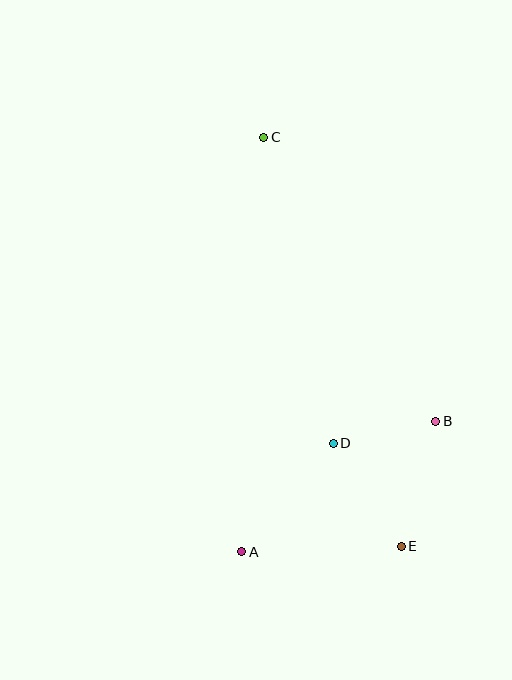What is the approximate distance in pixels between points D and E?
The distance between D and E is approximately 123 pixels.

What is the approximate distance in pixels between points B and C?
The distance between B and C is approximately 332 pixels.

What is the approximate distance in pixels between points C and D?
The distance between C and D is approximately 314 pixels.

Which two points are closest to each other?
Points B and D are closest to each other.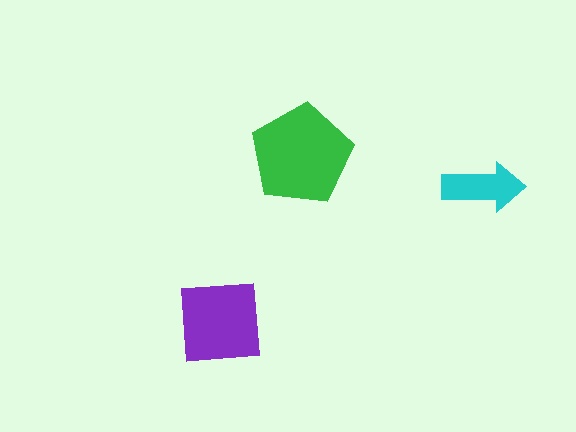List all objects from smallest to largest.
The cyan arrow, the purple square, the green pentagon.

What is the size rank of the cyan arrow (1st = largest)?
3rd.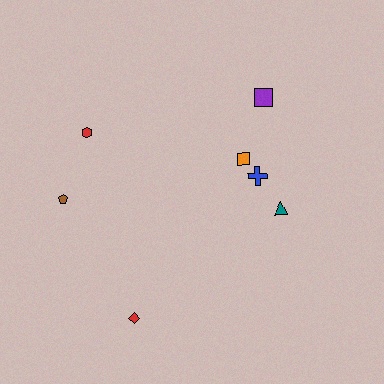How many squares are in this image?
There are 2 squares.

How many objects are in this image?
There are 7 objects.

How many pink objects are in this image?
There are no pink objects.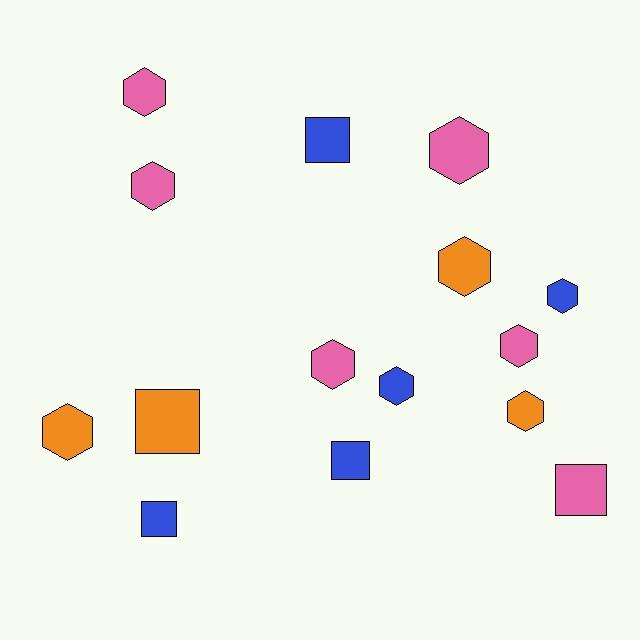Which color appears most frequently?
Pink, with 6 objects.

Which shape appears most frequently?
Hexagon, with 10 objects.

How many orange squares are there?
There is 1 orange square.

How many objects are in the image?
There are 15 objects.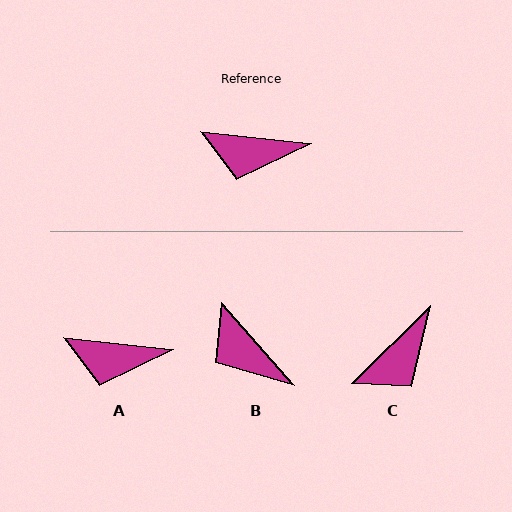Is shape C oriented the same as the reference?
No, it is off by about 51 degrees.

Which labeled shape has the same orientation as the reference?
A.